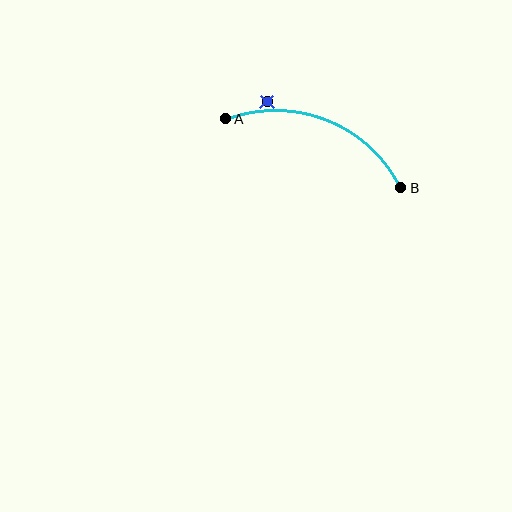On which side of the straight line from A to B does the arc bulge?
The arc bulges above the straight line connecting A and B.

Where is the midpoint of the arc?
The arc midpoint is the point on the curve farthest from the straight line joining A and B. It sits above that line.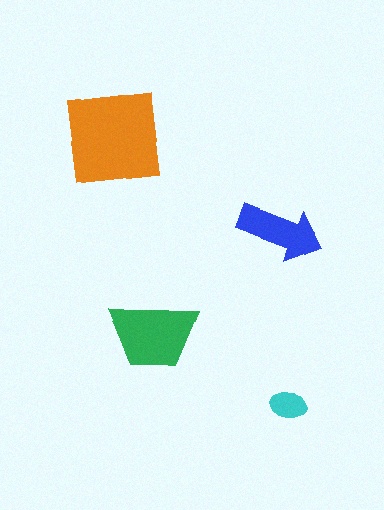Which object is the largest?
The orange square.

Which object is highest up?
The orange square is topmost.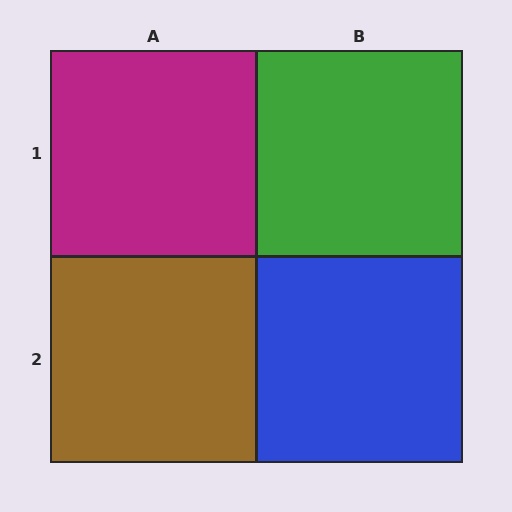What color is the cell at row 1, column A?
Magenta.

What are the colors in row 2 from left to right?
Brown, blue.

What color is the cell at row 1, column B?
Green.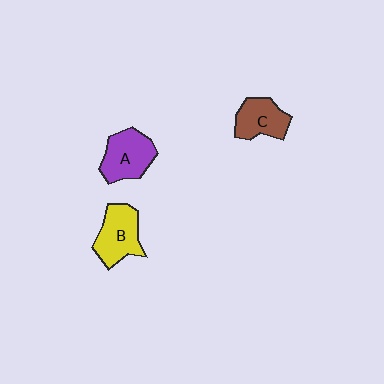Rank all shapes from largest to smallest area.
From largest to smallest: B (yellow), A (purple), C (brown).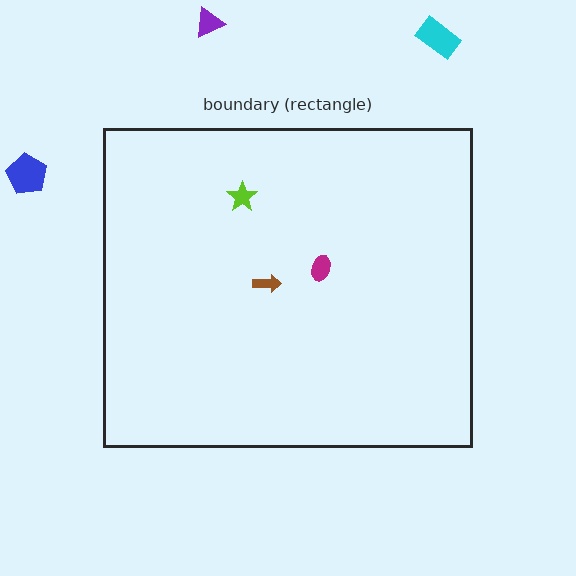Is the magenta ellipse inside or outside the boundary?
Inside.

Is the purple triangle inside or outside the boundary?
Outside.